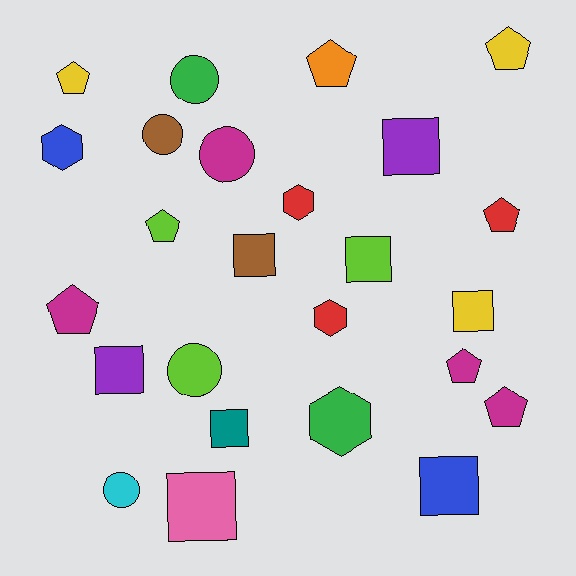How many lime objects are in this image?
There are 3 lime objects.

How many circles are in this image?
There are 5 circles.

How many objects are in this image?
There are 25 objects.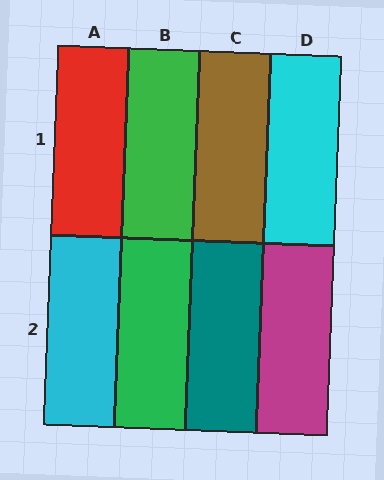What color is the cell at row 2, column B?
Green.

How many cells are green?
2 cells are green.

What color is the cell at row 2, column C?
Teal.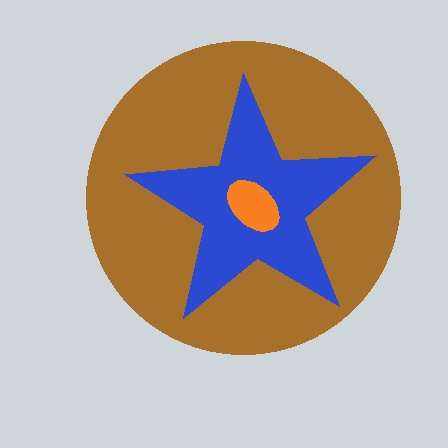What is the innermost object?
The orange ellipse.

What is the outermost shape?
The brown circle.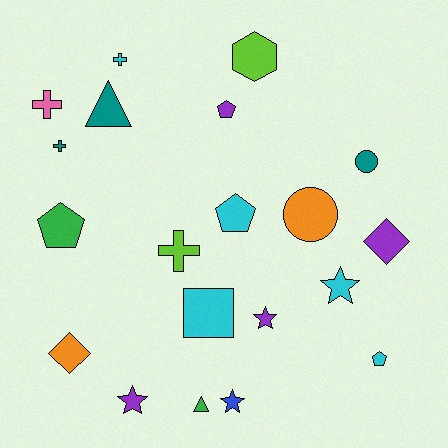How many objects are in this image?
There are 20 objects.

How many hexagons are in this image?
There is 1 hexagon.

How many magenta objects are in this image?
There are no magenta objects.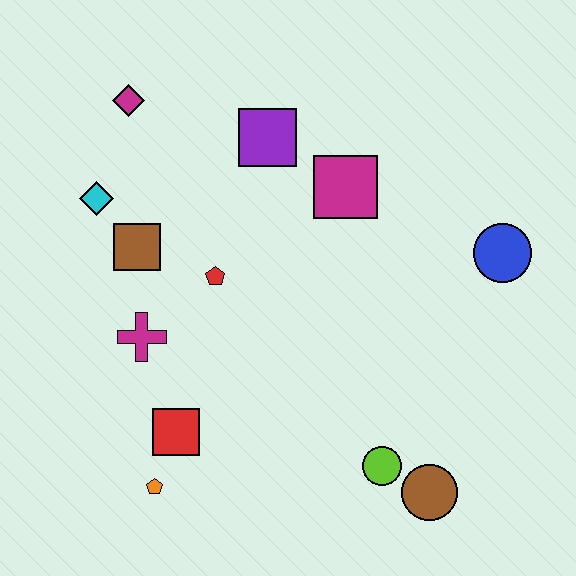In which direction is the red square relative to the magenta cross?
The red square is below the magenta cross.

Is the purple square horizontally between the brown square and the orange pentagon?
No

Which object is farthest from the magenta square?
The orange pentagon is farthest from the magenta square.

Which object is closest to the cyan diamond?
The brown square is closest to the cyan diamond.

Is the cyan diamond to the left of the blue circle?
Yes